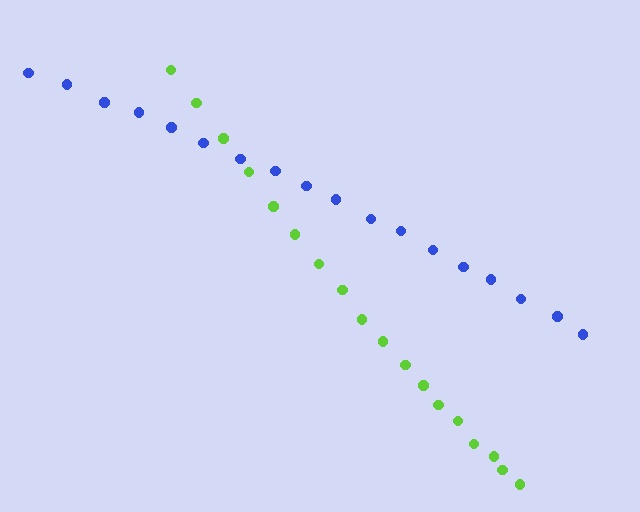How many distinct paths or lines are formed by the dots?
There are 2 distinct paths.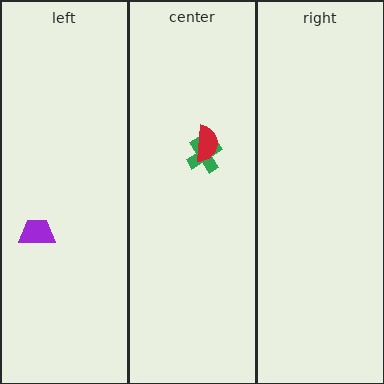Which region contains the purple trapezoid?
The left region.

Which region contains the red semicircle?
The center region.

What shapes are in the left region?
The purple trapezoid.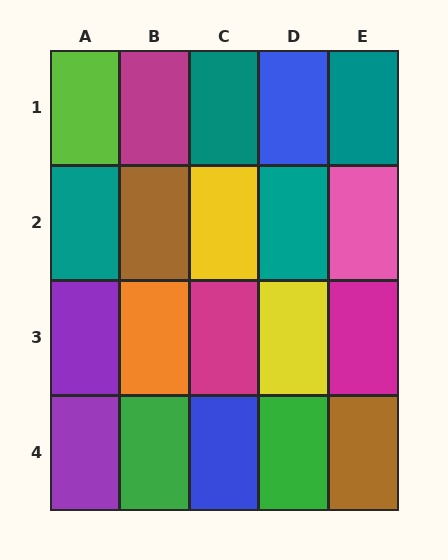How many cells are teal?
4 cells are teal.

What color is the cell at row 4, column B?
Green.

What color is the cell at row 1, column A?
Lime.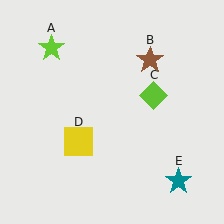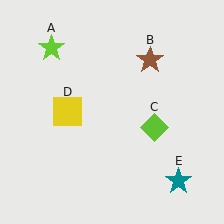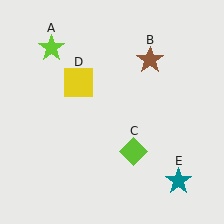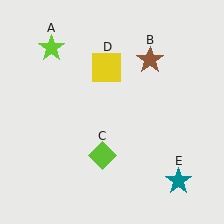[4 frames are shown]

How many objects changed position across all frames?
2 objects changed position: lime diamond (object C), yellow square (object D).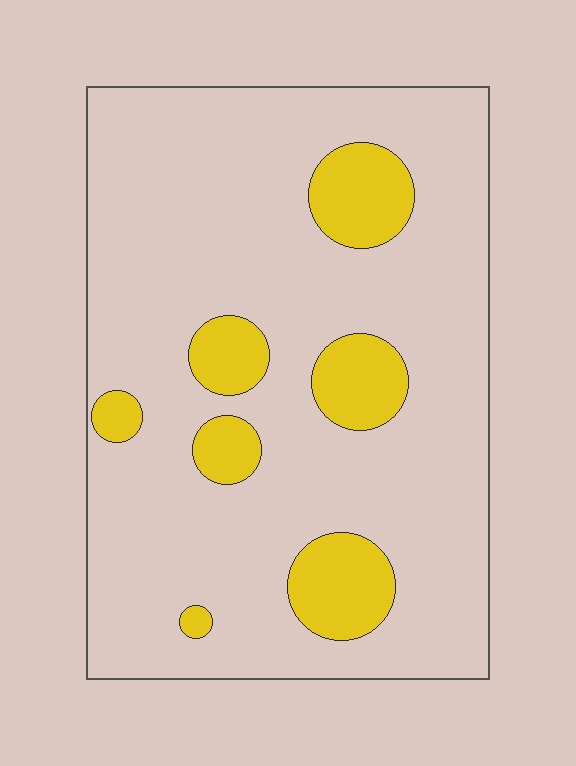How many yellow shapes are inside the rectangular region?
7.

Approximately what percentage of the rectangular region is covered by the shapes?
Approximately 15%.